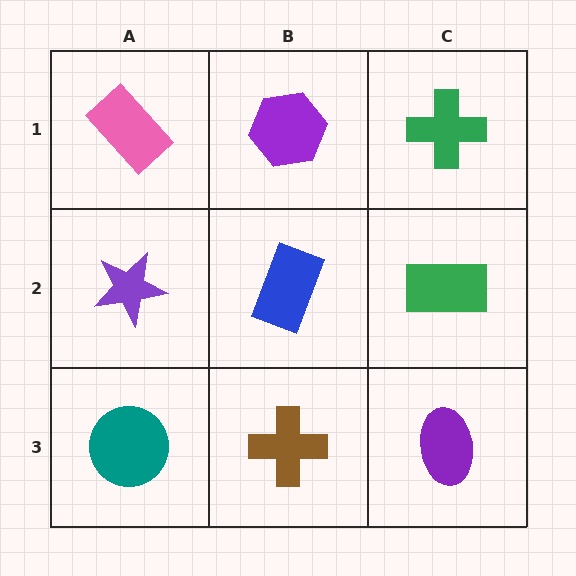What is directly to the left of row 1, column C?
A purple hexagon.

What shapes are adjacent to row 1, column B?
A blue rectangle (row 2, column B), a pink rectangle (row 1, column A), a green cross (row 1, column C).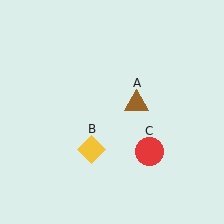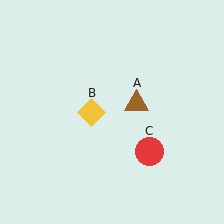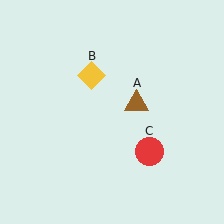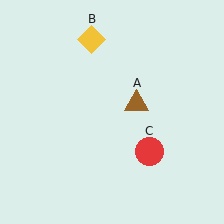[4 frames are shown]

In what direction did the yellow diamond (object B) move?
The yellow diamond (object B) moved up.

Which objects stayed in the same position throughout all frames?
Brown triangle (object A) and red circle (object C) remained stationary.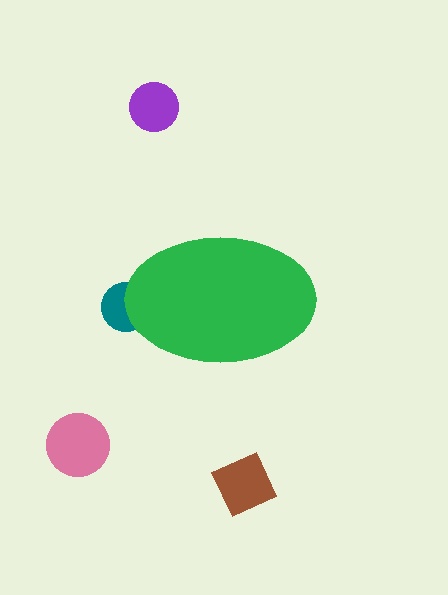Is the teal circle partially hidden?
Yes, the teal circle is partially hidden behind the green ellipse.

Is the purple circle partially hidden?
No, the purple circle is fully visible.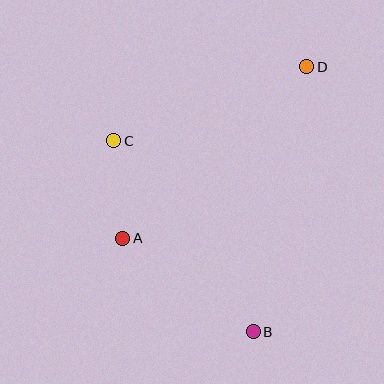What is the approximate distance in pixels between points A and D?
The distance between A and D is approximately 251 pixels.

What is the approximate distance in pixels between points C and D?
The distance between C and D is approximately 207 pixels.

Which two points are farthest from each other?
Points B and D are farthest from each other.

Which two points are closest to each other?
Points A and C are closest to each other.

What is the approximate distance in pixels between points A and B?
The distance between A and B is approximately 161 pixels.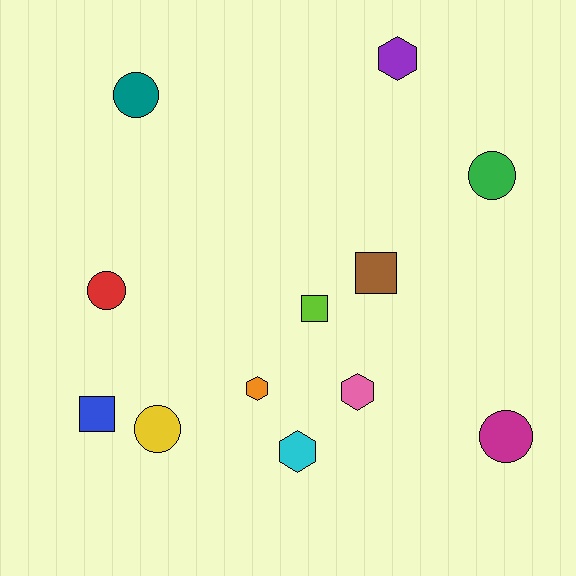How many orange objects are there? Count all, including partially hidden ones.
There is 1 orange object.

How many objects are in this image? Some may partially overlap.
There are 12 objects.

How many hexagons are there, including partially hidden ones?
There are 4 hexagons.